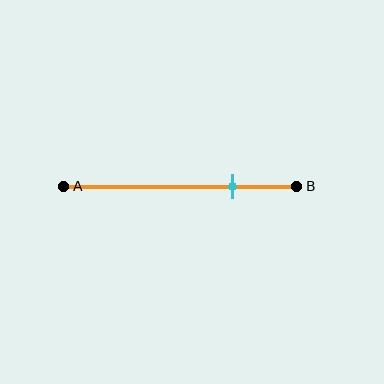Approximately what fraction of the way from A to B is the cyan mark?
The cyan mark is approximately 75% of the way from A to B.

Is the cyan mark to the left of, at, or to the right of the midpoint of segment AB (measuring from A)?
The cyan mark is to the right of the midpoint of segment AB.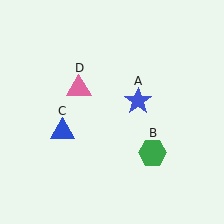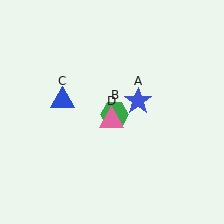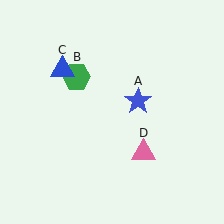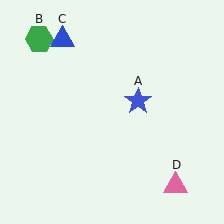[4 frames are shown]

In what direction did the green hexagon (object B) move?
The green hexagon (object B) moved up and to the left.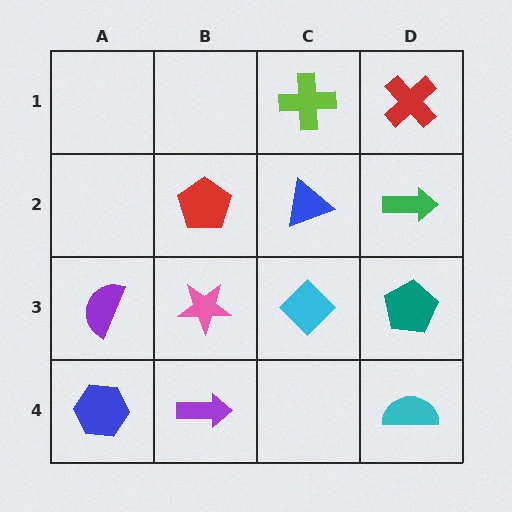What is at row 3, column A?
A purple semicircle.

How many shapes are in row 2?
3 shapes.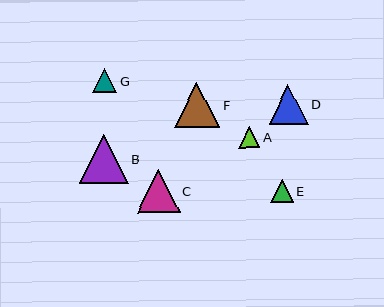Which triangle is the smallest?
Triangle A is the smallest with a size of approximately 22 pixels.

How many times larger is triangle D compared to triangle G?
Triangle D is approximately 1.6 times the size of triangle G.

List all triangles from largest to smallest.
From largest to smallest: B, F, C, D, G, E, A.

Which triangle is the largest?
Triangle B is the largest with a size of approximately 49 pixels.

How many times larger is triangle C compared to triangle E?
Triangle C is approximately 1.9 times the size of triangle E.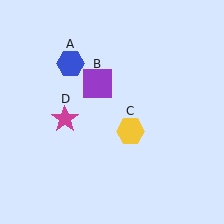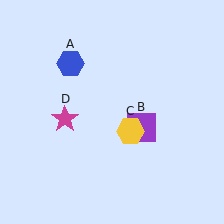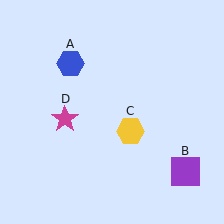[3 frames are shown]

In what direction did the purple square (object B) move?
The purple square (object B) moved down and to the right.